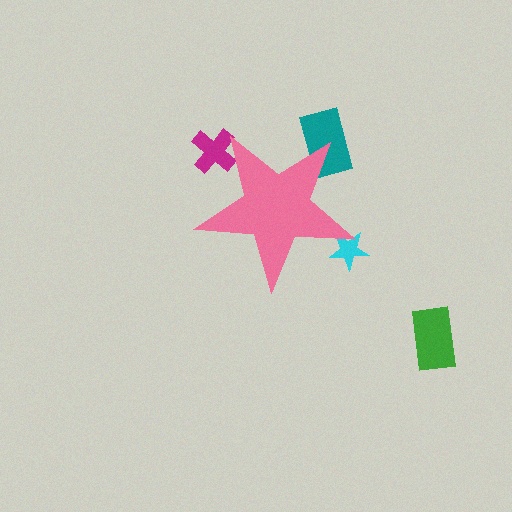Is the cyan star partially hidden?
Yes, the cyan star is partially hidden behind the pink star.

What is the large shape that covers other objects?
A pink star.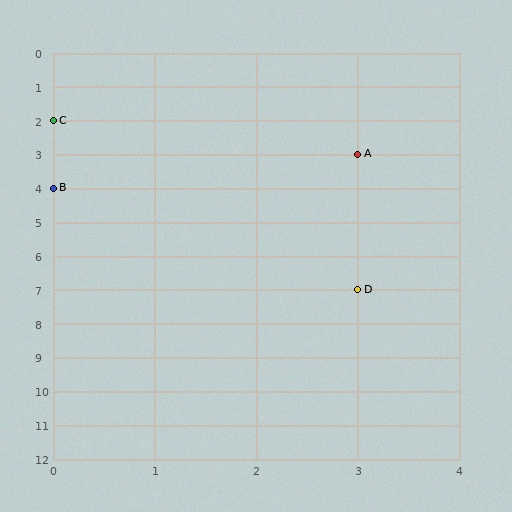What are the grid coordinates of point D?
Point D is at grid coordinates (3, 7).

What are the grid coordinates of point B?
Point B is at grid coordinates (0, 4).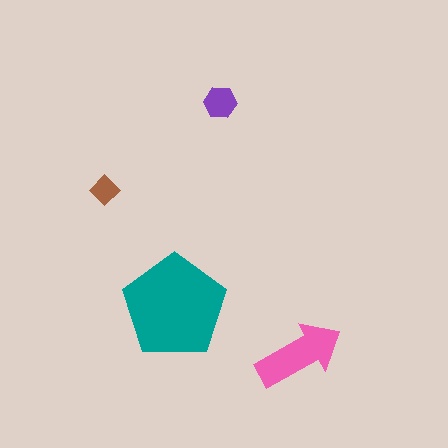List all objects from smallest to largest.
The brown diamond, the purple hexagon, the pink arrow, the teal pentagon.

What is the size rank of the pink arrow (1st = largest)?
2nd.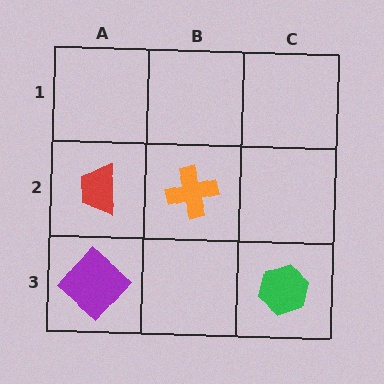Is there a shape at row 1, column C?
No, that cell is empty.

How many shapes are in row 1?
0 shapes.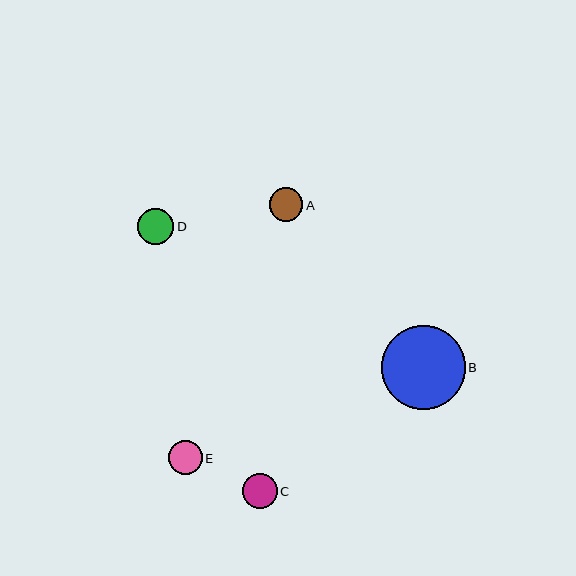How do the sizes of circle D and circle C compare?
Circle D and circle C are approximately the same size.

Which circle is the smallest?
Circle A is the smallest with a size of approximately 34 pixels.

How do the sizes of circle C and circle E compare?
Circle C and circle E are approximately the same size.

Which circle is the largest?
Circle B is the largest with a size of approximately 84 pixels.